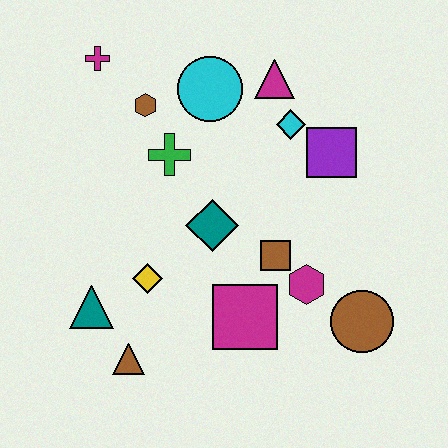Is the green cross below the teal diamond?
No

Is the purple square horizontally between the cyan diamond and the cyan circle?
No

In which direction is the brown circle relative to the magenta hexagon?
The brown circle is to the right of the magenta hexagon.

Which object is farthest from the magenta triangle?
The brown triangle is farthest from the magenta triangle.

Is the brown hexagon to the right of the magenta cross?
Yes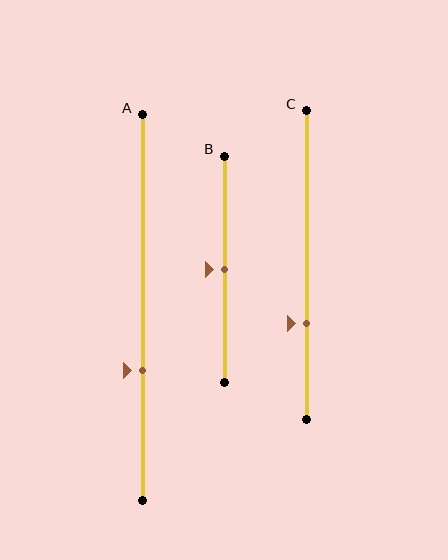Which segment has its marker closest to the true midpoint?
Segment B has its marker closest to the true midpoint.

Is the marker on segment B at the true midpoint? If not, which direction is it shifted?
Yes, the marker on segment B is at the true midpoint.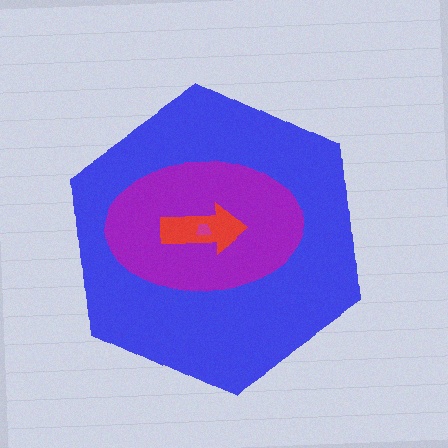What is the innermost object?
The magenta trapezoid.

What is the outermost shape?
The blue hexagon.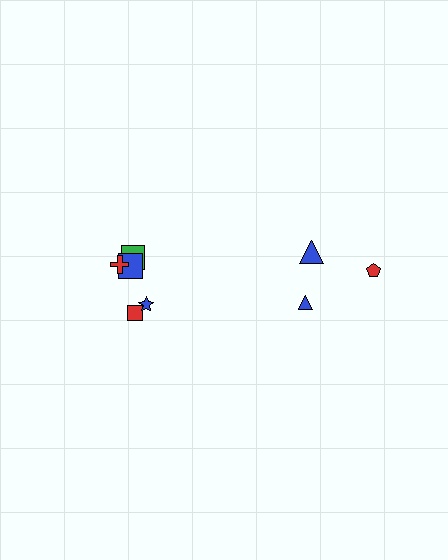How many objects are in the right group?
There are 3 objects.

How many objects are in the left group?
There are 5 objects.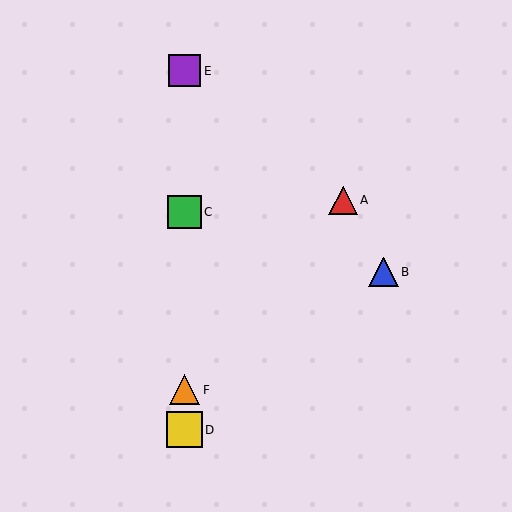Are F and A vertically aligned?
No, F is at x≈185 and A is at x≈343.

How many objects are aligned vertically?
4 objects (C, D, E, F) are aligned vertically.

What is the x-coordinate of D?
Object D is at x≈185.